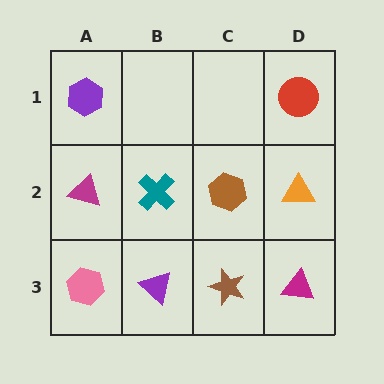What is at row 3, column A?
A pink hexagon.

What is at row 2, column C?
A brown hexagon.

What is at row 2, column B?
A teal cross.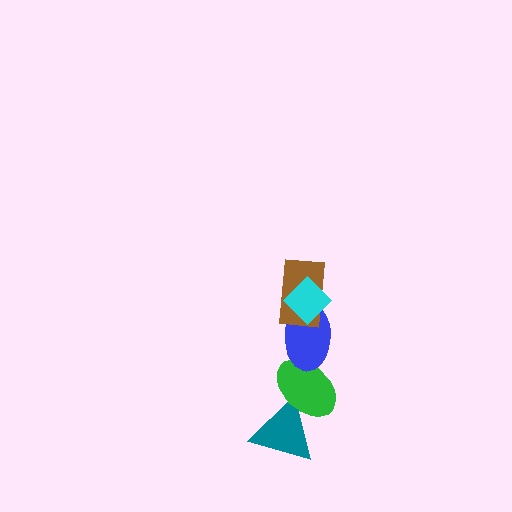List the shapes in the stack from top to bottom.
From top to bottom: the cyan diamond, the brown rectangle, the blue ellipse, the green ellipse, the teal triangle.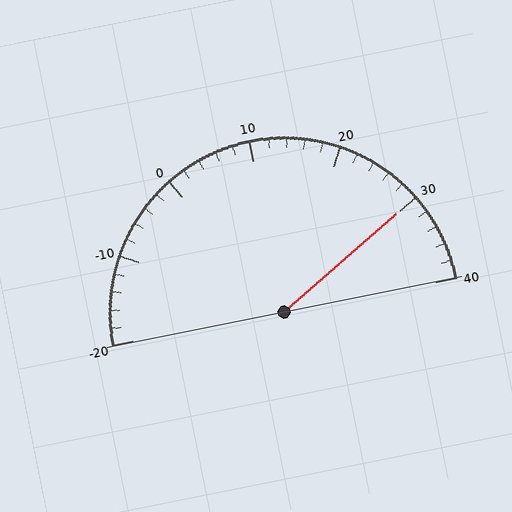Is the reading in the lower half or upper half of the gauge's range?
The reading is in the upper half of the range (-20 to 40).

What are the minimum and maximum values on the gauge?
The gauge ranges from -20 to 40.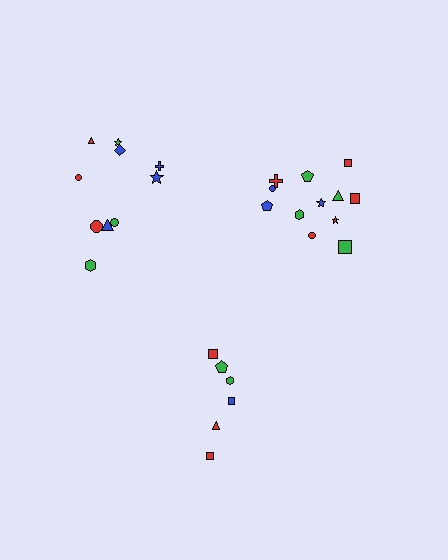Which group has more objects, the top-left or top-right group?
The top-right group.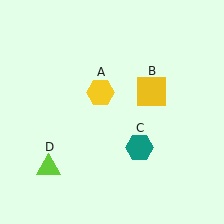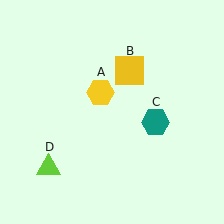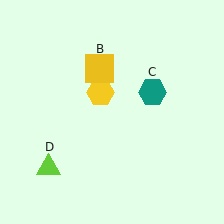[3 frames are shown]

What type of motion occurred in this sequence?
The yellow square (object B), teal hexagon (object C) rotated counterclockwise around the center of the scene.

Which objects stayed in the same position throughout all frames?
Yellow hexagon (object A) and lime triangle (object D) remained stationary.